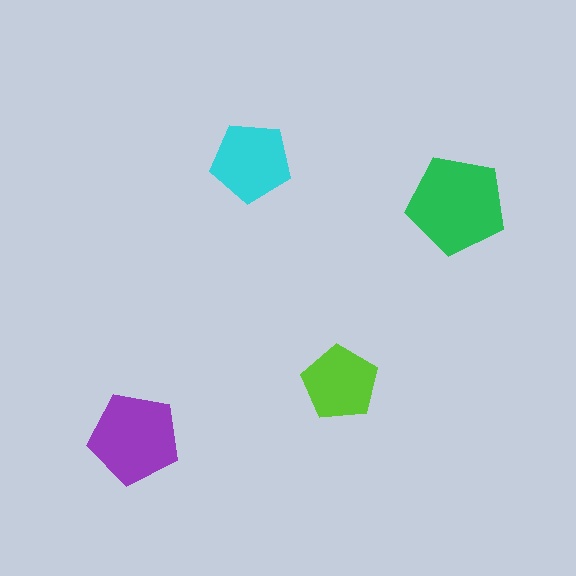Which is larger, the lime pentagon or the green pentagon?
The green one.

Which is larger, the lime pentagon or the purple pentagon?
The purple one.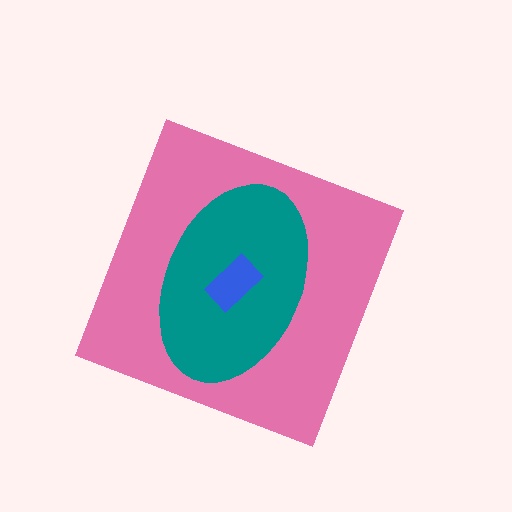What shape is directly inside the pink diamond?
The teal ellipse.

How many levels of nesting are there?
3.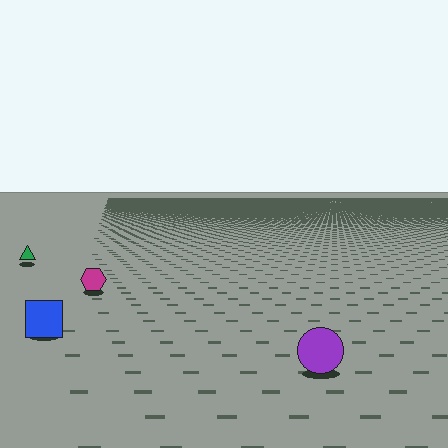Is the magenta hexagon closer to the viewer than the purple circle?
No. The purple circle is closer — you can tell from the texture gradient: the ground texture is coarser near it.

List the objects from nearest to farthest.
From nearest to farthest: the purple circle, the blue square, the magenta hexagon, the green triangle.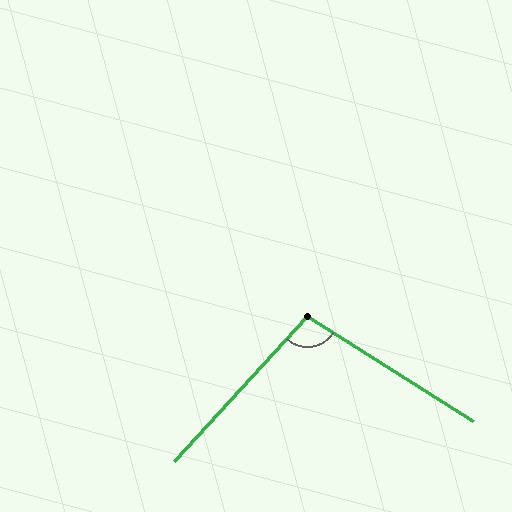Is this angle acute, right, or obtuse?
It is obtuse.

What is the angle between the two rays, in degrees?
Approximately 100 degrees.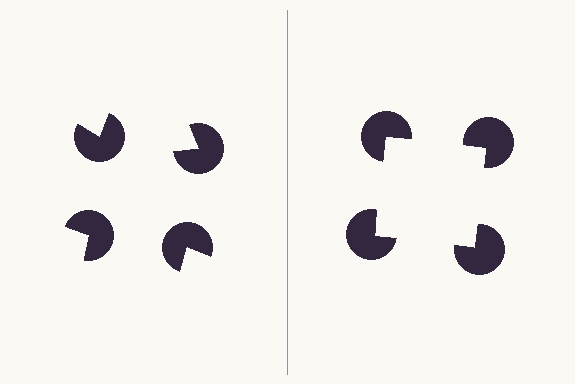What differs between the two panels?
The pac-man discs are positioned identically on both sides; only the wedge orientations differ. On the right they align to a square; on the left they are misaligned.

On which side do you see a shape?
An illusory square appears on the right side. On the left side the wedge cuts are rotated, so no coherent shape forms.